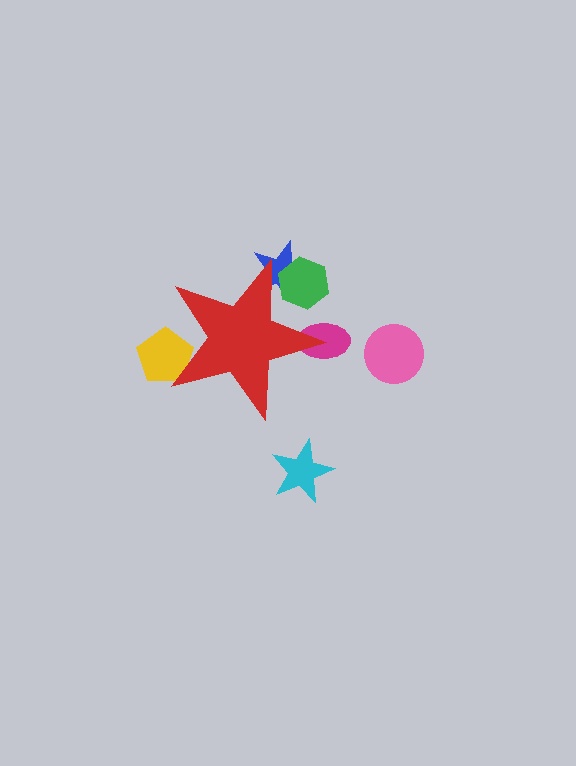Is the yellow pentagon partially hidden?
Yes, the yellow pentagon is partially hidden behind the red star.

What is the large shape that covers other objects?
A red star.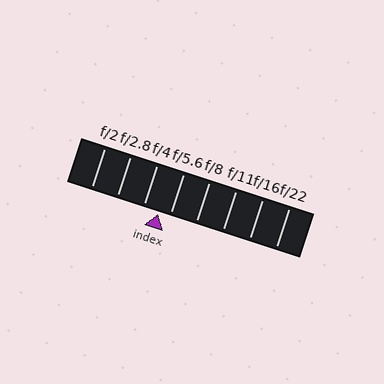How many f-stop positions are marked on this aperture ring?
There are 8 f-stop positions marked.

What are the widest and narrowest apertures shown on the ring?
The widest aperture shown is f/2 and the narrowest is f/22.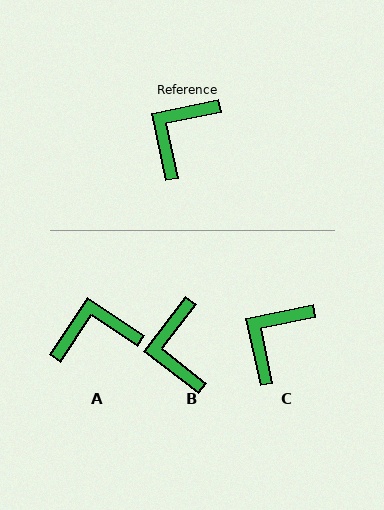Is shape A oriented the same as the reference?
No, it is off by about 45 degrees.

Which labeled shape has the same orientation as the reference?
C.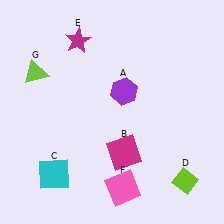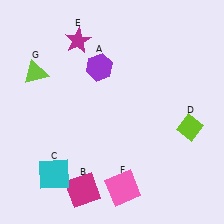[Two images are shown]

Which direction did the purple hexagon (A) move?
The purple hexagon (A) moved left.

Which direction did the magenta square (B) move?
The magenta square (B) moved left.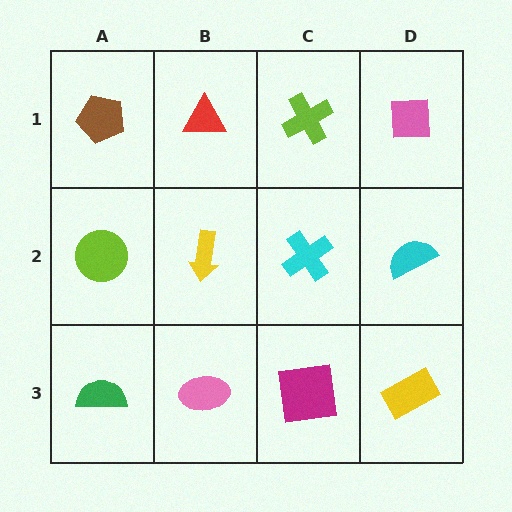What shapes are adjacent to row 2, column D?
A pink square (row 1, column D), a yellow rectangle (row 3, column D), a cyan cross (row 2, column C).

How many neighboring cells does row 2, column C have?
4.